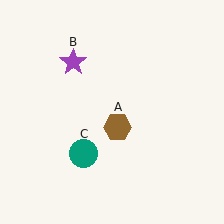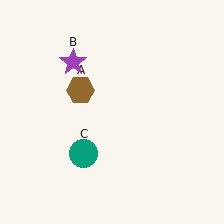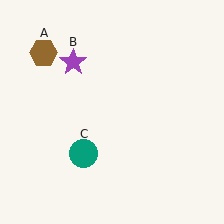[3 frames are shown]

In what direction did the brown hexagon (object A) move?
The brown hexagon (object A) moved up and to the left.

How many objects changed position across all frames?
1 object changed position: brown hexagon (object A).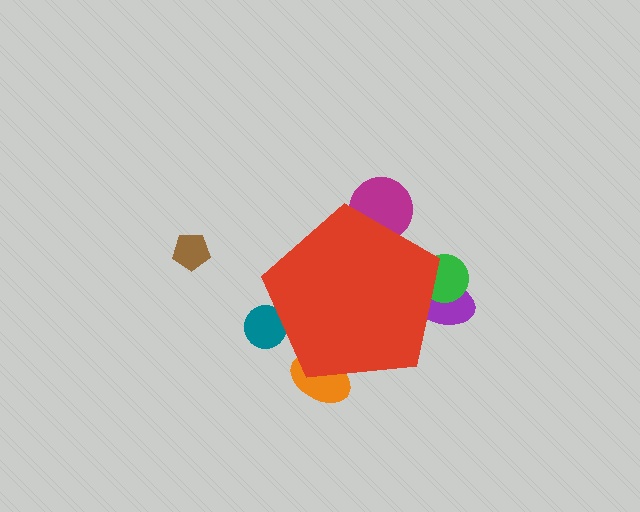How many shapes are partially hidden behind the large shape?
5 shapes are partially hidden.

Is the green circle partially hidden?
Yes, the green circle is partially hidden behind the red pentagon.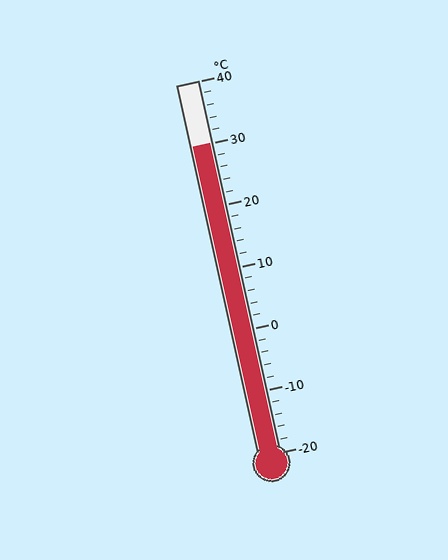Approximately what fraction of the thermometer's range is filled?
The thermometer is filled to approximately 85% of its range.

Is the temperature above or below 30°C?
The temperature is at 30°C.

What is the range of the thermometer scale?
The thermometer scale ranges from -20°C to 40°C.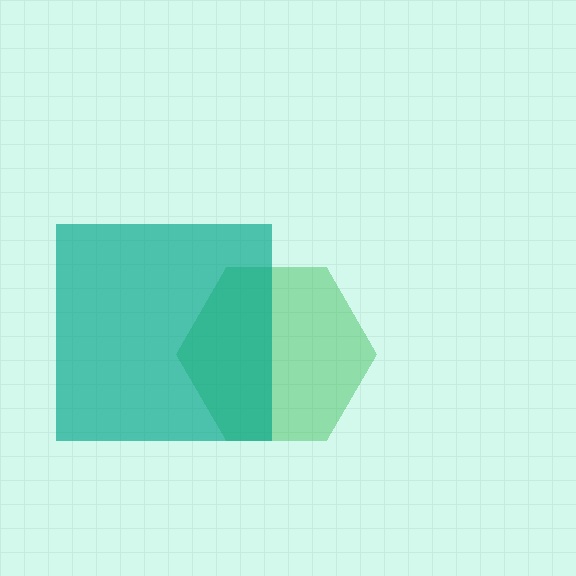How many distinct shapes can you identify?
There are 2 distinct shapes: a green hexagon, a teal square.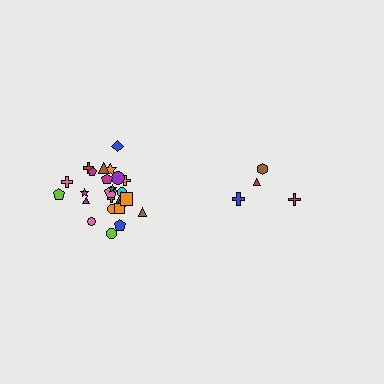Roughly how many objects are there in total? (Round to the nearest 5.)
Roughly 30 objects in total.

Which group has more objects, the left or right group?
The left group.